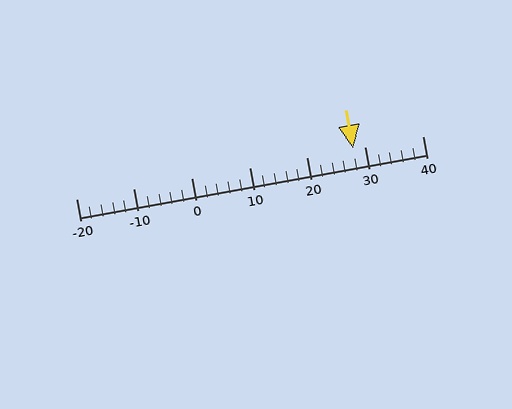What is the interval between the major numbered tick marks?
The major tick marks are spaced 10 units apart.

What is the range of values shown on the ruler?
The ruler shows values from -20 to 40.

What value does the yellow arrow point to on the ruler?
The yellow arrow points to approximately 28.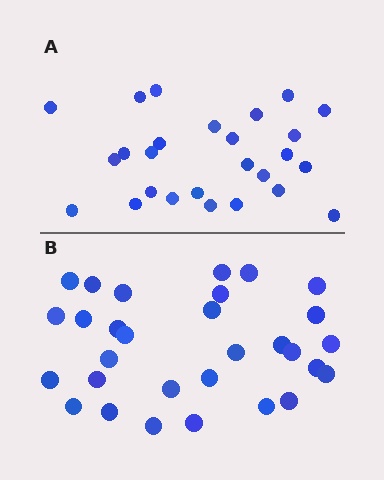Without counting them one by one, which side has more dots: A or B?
Region B (the bottom region) has more dots.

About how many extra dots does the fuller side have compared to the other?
Region B has about 4 more dots than region A.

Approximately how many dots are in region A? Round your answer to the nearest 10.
About 30 dots. (The exact count is 26, which rounds to 30.)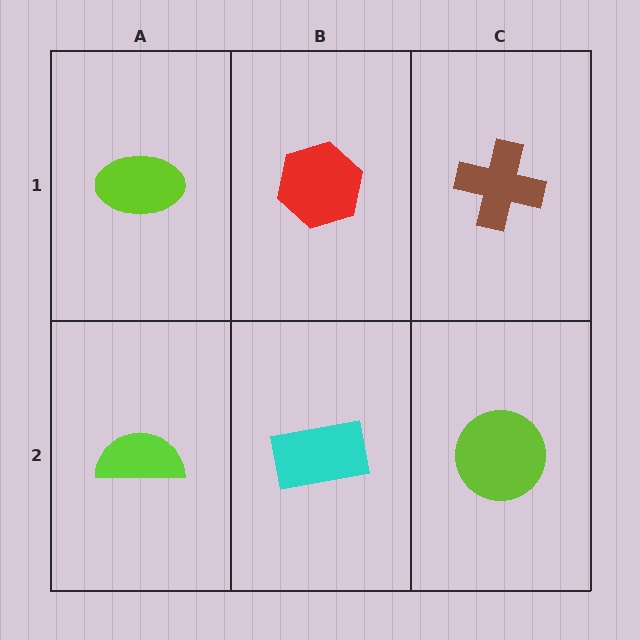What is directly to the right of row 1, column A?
A red hexagon.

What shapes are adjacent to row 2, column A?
A lime ellipse (row 1, column A), a cyan rectangle (row 2, column B).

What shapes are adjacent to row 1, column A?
A lime semicircle (row 2, column A), a red hexagon (row 1, column B).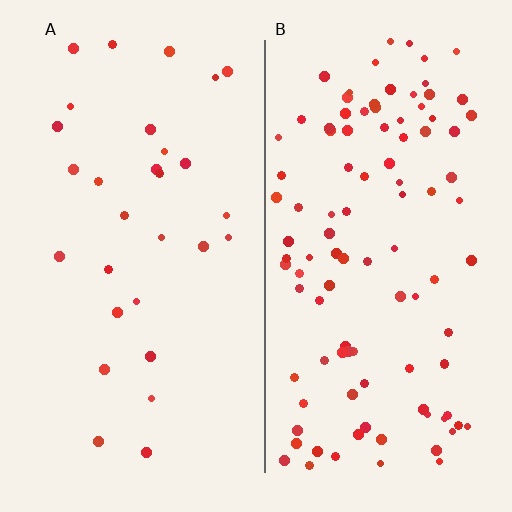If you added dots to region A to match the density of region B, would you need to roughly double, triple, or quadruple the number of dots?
Approximately quadruple.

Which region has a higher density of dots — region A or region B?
B (the right).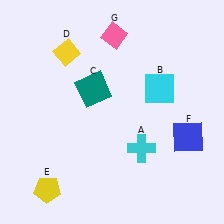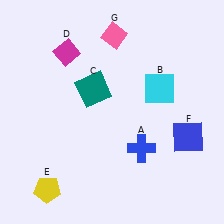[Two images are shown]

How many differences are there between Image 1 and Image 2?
There are 2 differences between the two images.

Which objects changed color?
A changed from cyan to blue. D changed from yellow to magenta.